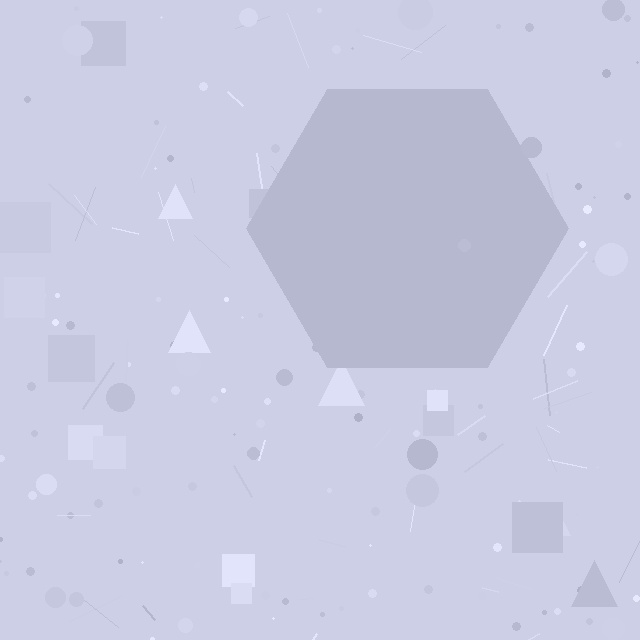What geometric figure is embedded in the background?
A hexagon is embedded in the background.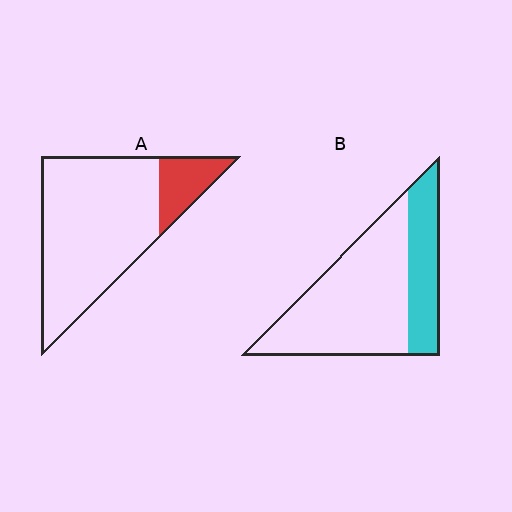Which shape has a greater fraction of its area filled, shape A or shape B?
Shape B.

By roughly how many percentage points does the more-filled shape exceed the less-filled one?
By roughly 15 percentage points (B over A).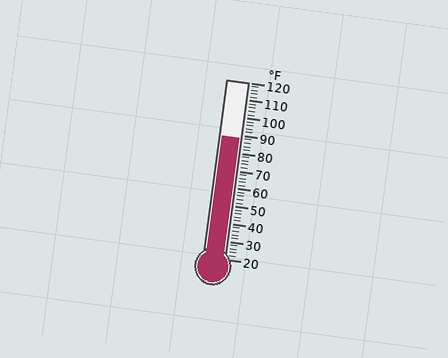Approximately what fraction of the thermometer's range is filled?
The thermometer is filled to approximately 70% of its range.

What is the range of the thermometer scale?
The thermometer scale ranges from 20°F to 120°F.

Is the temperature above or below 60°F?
The temperature is above 60°F.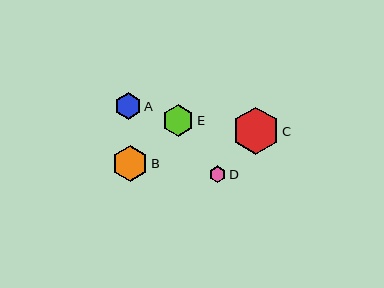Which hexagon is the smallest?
Hexagon D is the smallest with a size of approximately 17 pixels.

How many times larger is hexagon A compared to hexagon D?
Hexagon A is approximately 1.6 times the size of hexagon D.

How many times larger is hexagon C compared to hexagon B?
Hexagon C is approximately 1.3 times the size of hexagon B.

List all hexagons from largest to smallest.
From largest to smallest: C, B, E, A, D.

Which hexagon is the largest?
Hexagon C is the largest with a size of approximately 47 pixels.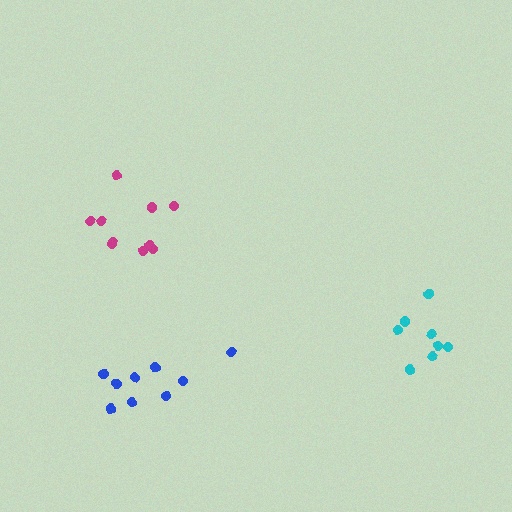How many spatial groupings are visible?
There are 3 spatial groupings.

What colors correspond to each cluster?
The clusters are colored: magenta, cyan, blue.